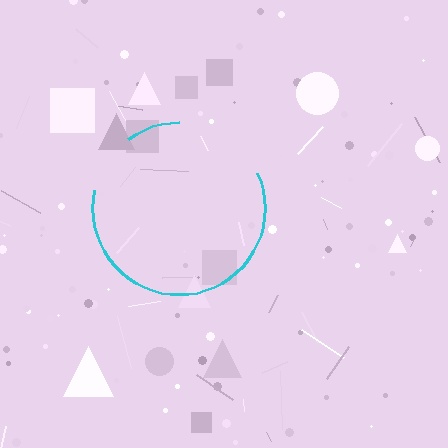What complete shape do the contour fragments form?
The contour fragments form a circle.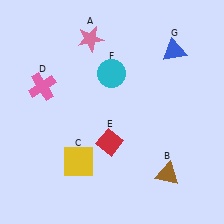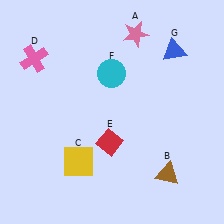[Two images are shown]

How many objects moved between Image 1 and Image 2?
2 objects moved between the two images.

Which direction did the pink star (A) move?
The pink star (A) moved right.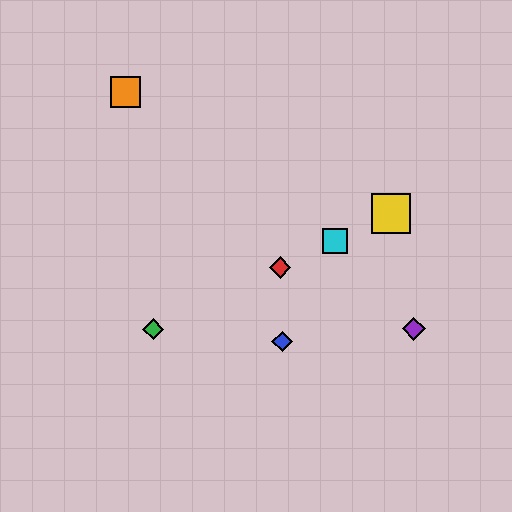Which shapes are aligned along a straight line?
The red diamond, the green diamond, the yellow square, the cyan square are aligned along a straight line.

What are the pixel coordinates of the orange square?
The orange square is at (125, 92).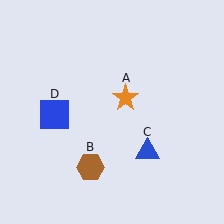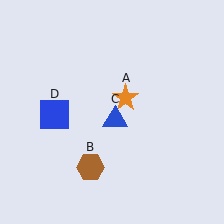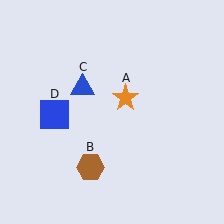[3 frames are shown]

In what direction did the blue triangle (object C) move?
The blue triangle (object C) moved up and to the left.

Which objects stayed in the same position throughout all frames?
Orange star (object A) and brown hexagon (object B) and blue square (object D) remained stationary.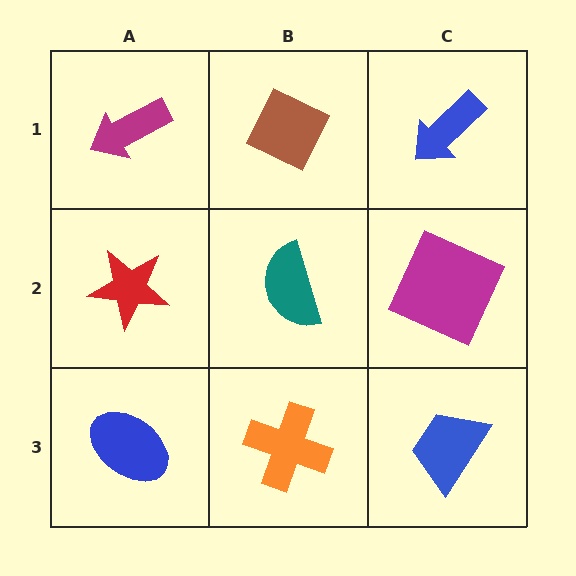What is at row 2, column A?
A red star.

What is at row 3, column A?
A blue ellipse.